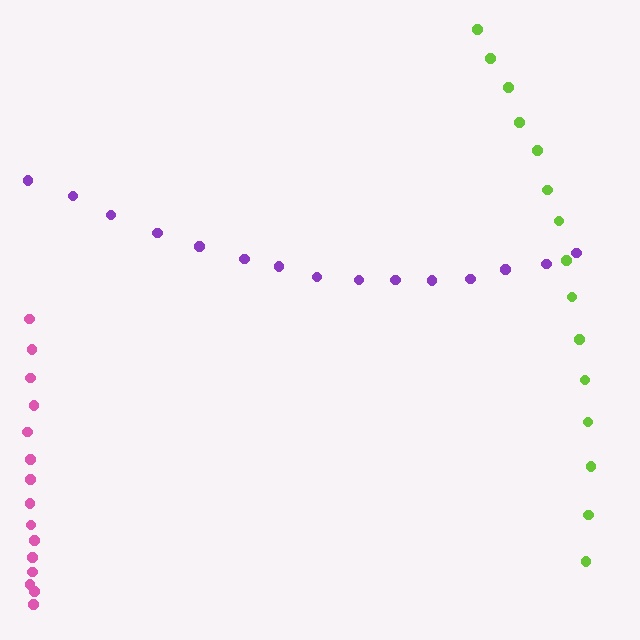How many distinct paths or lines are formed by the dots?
There are 3 distinct paths.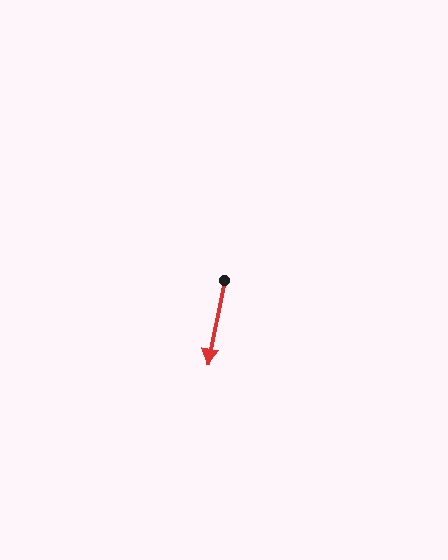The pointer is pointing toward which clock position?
Roughly 6 o'clock.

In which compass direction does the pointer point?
South.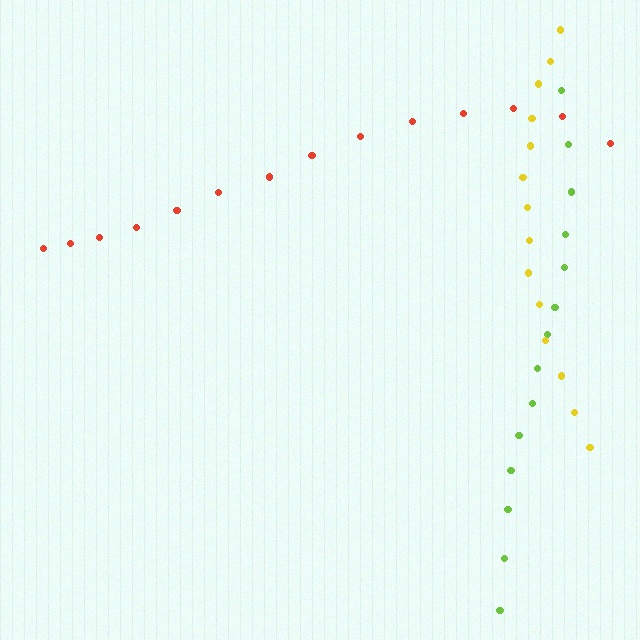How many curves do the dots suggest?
There are 3 distinct paths.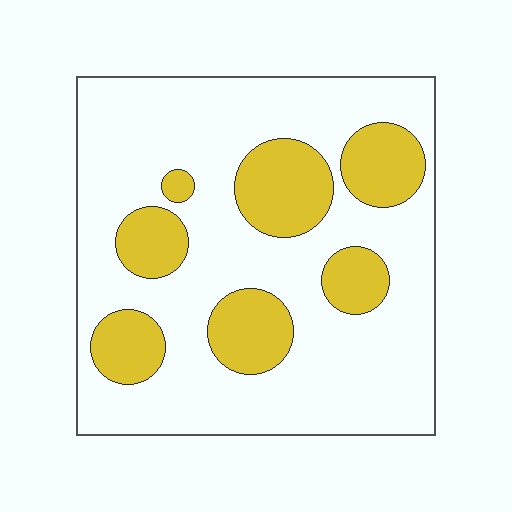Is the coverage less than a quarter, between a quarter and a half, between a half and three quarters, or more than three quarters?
Between a quarter and a half.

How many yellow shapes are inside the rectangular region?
7.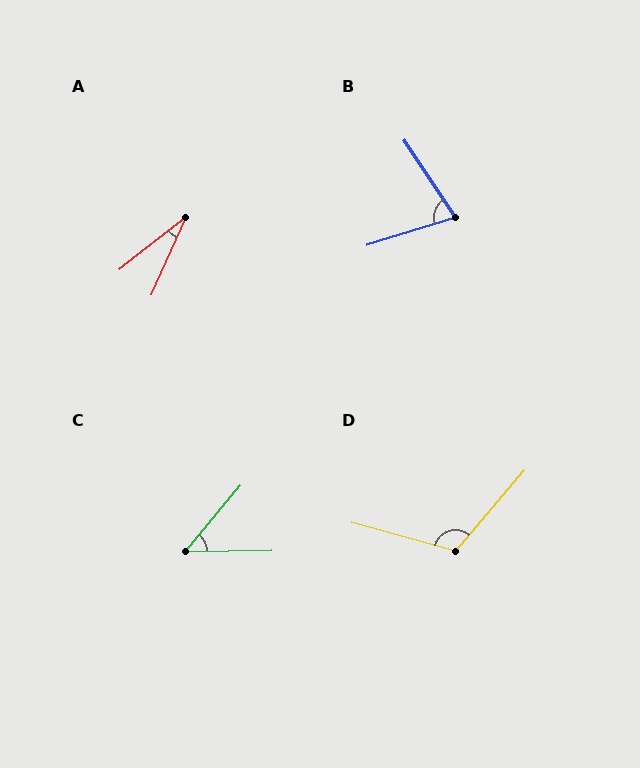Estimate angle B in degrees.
Approximately 74 degrees.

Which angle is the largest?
D, at approximately 115 degrees.